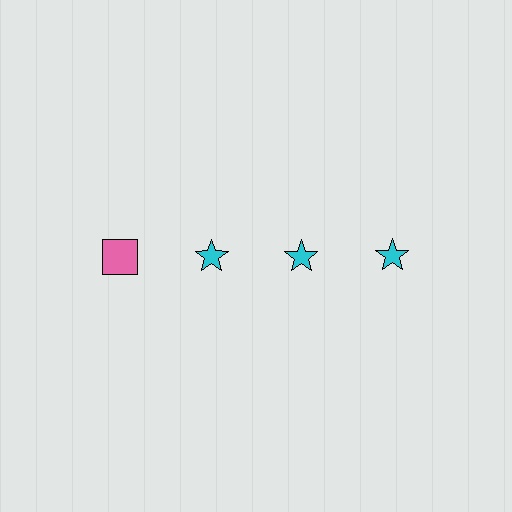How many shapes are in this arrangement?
There are 4 shapes arranged in a grid pattern.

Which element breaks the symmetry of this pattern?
The pink square in the top row, leftmost column breaks the symmetry. All other shapes are cyan stars.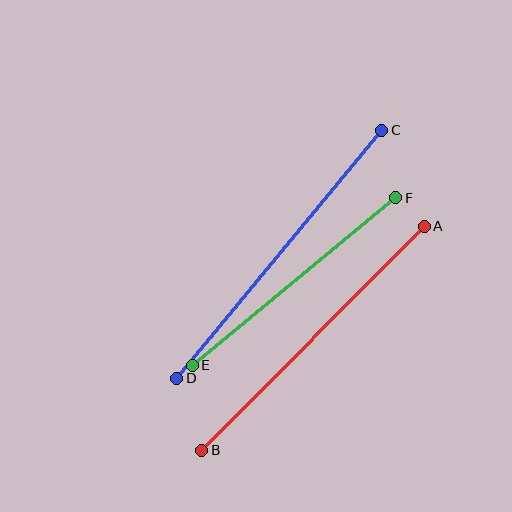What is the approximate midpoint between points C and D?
The midpoint is at approximately (279, 254) pixels.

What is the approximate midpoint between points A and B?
The midpoint is at approximately (313, 338) pixels.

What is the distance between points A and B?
The distance is approximately 316 pixels.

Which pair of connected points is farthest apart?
Points C and D are farthest apart.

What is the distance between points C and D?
The distance is approximately 322 pixels.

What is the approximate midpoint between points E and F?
The midpoint is at approximately (294, 282) pixels.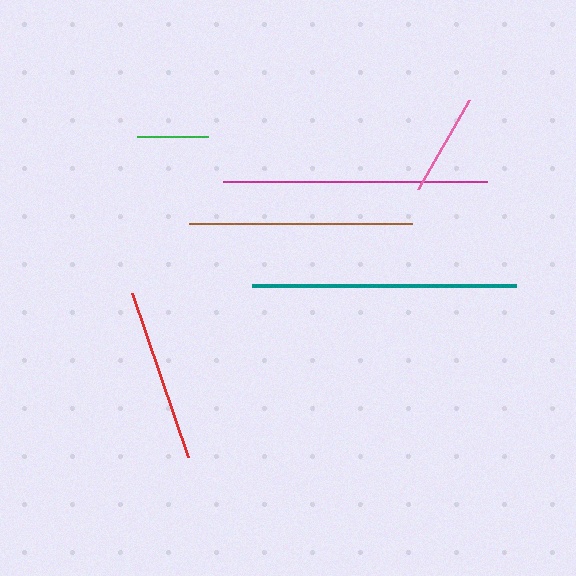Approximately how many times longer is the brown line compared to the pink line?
The brown line is approximately 2.2 times the length of the pink line.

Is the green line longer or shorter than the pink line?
The pink line is longer than the green line.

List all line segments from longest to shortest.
From longest to shortest: teal, magenta, brown, red, pink, green.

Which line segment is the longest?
The teal line is the longest at approximately 264 pixels.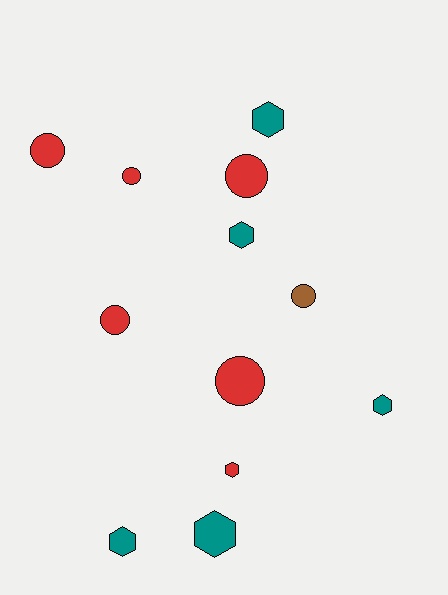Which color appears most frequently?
Red, with 6 objects.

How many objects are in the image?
There are 12 objects.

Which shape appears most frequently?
Circle, with 6 objects.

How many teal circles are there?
There are no teal circles.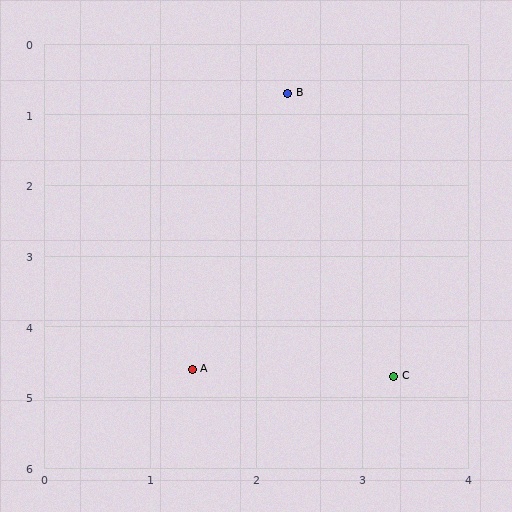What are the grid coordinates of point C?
Point C is at approximately (3.3, 4.7).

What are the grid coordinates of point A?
Point A is at approximately (1.4, 4.6).